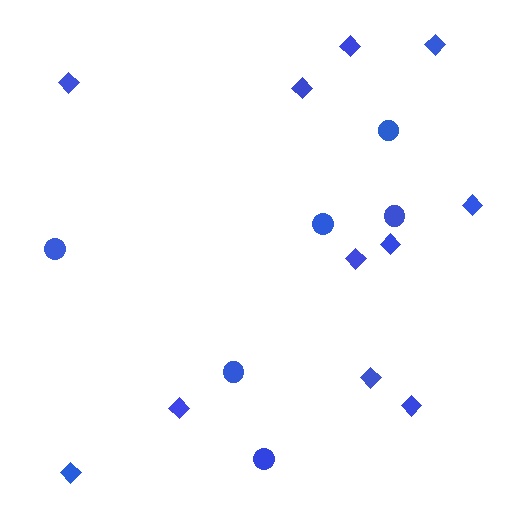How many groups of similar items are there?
There are 2 groups: one group of diamonds (11) and one group of circles (6).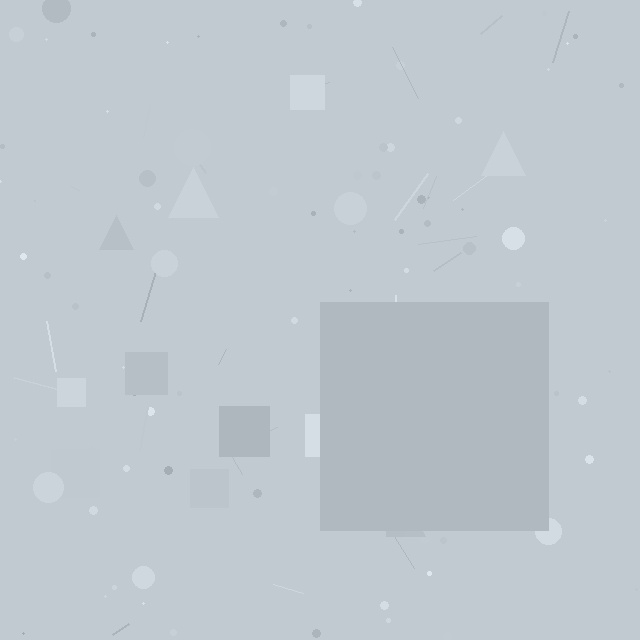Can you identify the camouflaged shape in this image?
The camouflaged shape is a square.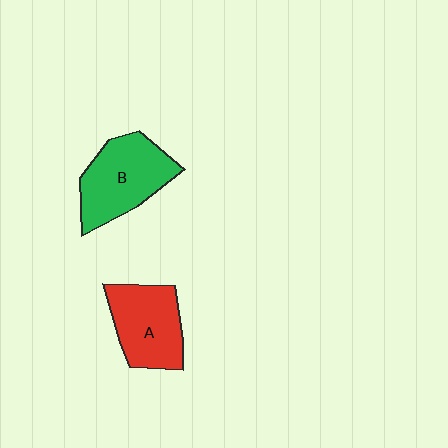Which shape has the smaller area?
Shape A (red).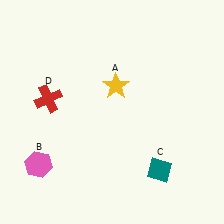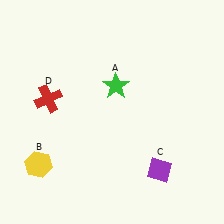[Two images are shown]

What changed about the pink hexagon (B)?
In Image 1, B is pink. In Image 2, it changed to yellow.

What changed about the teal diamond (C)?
In Image 1, C is teal. In Image 2, it changed to purple.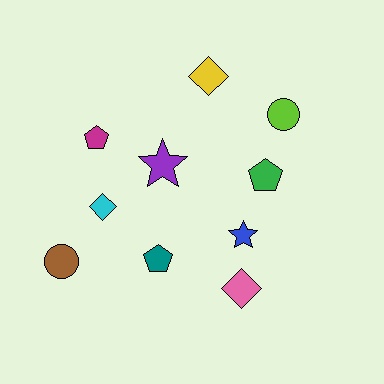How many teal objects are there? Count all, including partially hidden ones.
There is 1 teal object.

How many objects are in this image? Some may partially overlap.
There are 10 objects.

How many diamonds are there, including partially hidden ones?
There are 3 diamonds.